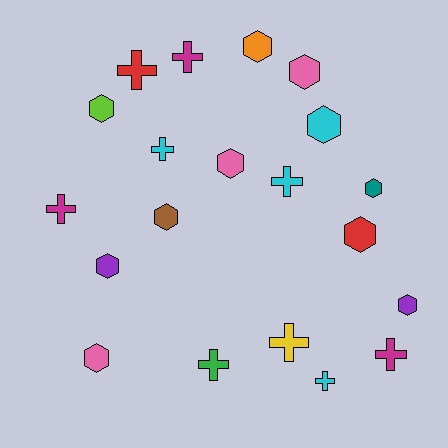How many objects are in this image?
There are 20 objects.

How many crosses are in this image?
There are 9 crosses.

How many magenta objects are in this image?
There are 3 magenta objects.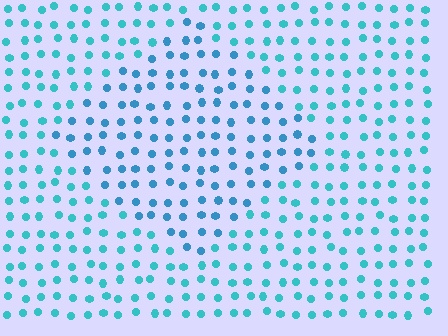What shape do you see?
I see a diamond.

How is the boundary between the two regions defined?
The boundary is defined purely by a slight shift in hue (about 21 degrees). Spacing, size, and orientation are identical on both sides.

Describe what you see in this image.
The image is filled with small cyan elements in a uniform arrangement. A diamond-shaped region is visible where the elements are tinted to a slightly different hue, forming a subtle color boundary.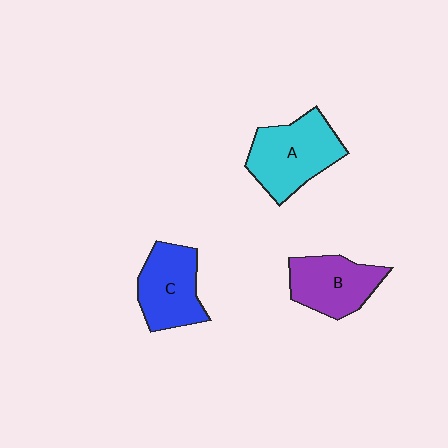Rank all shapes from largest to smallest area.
From largest to smallest: A (cyan), C (blue), B (purple).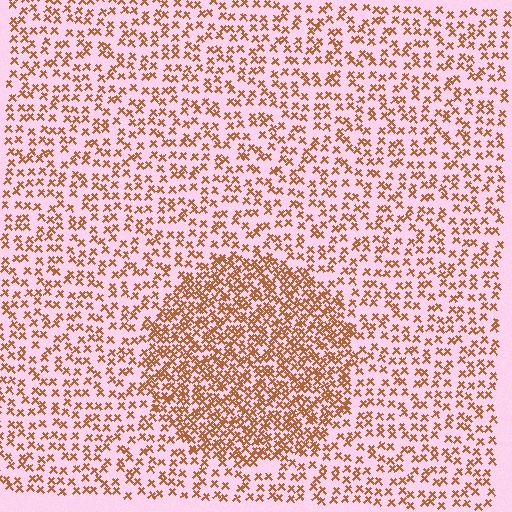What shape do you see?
I see a circle.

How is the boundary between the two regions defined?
The boundary is defined by a change in element density (approximately 2.1x ratio). All elements are the same color, size, and shape.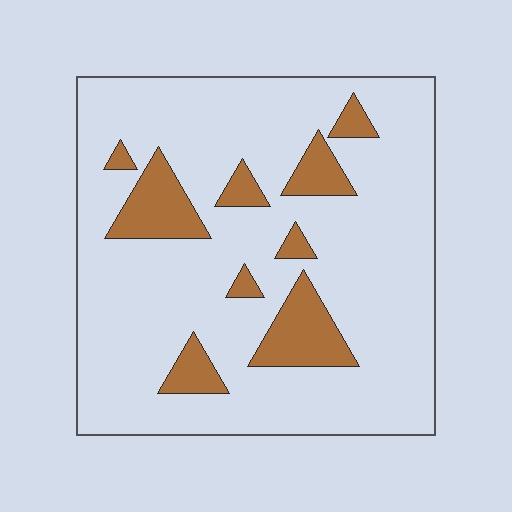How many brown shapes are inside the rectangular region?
9.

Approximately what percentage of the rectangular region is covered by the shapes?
Approximately 15%.